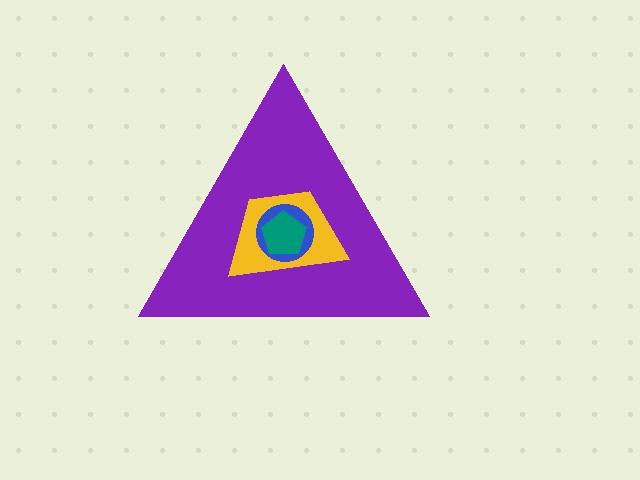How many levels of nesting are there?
4.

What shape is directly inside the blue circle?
The teal pentagon.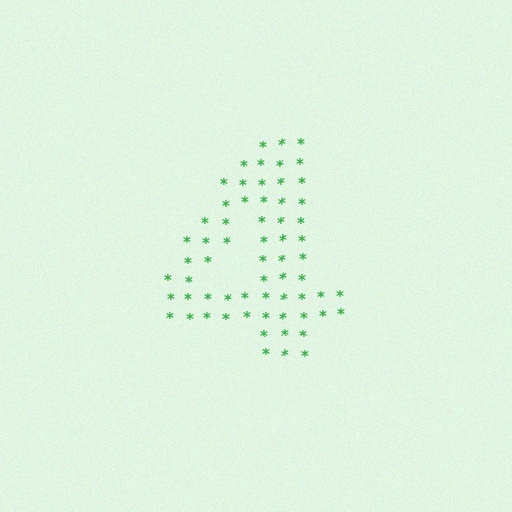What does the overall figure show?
The overall figure shows the digit 4.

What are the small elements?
The small elements are asterisks.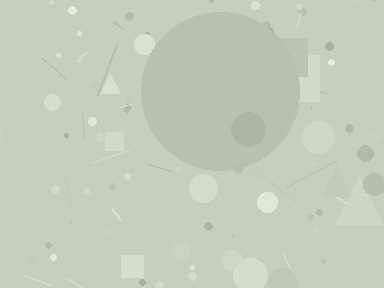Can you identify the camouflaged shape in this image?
The camouflaged shape is a circle.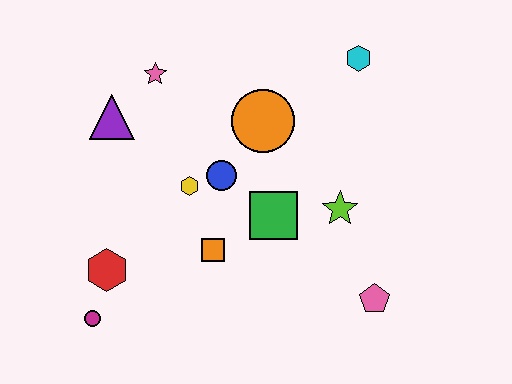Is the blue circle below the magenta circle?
No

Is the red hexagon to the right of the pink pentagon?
No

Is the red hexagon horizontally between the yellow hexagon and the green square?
No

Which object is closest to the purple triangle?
The pink star is closest to the purple triangle.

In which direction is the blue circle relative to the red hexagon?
The blue circle is to the right of the red hexagon.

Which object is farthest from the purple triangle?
The pink pentagon is farthest from the purple triangle.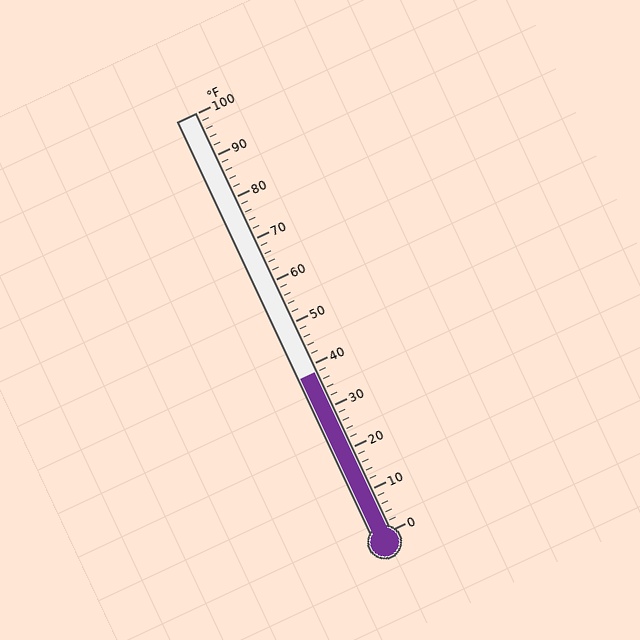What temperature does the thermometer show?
The thermometer shows approximately 38°F.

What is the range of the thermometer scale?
The thermometer scale ranges from 0°F to 100°F.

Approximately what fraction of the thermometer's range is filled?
The thermometer is filled to approximately 40% of its range.